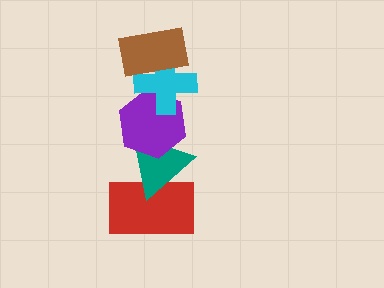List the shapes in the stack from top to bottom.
From top to bottom: the brown rectangle, the cyan cross, the purple hexagon, the teal triangle, the red rectangle.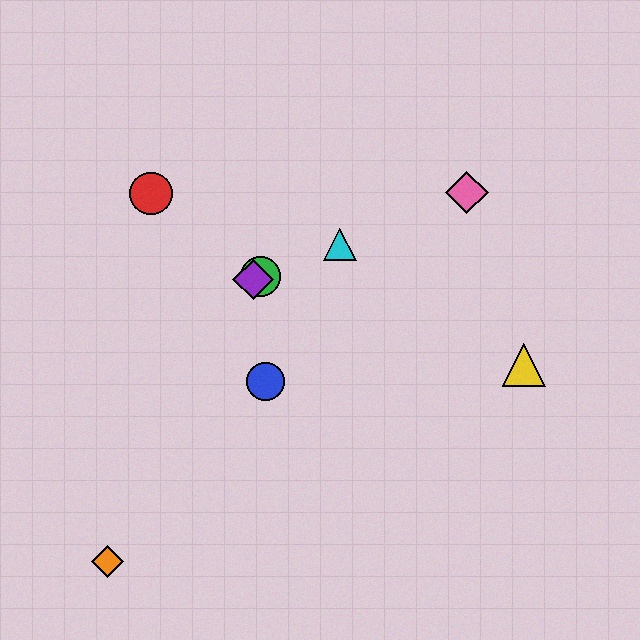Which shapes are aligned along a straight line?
The green circle, the purple diamond, the cyan triangle, the pink diamond are aligned along a straight line.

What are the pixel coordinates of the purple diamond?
The purple diamond is at (253, 280).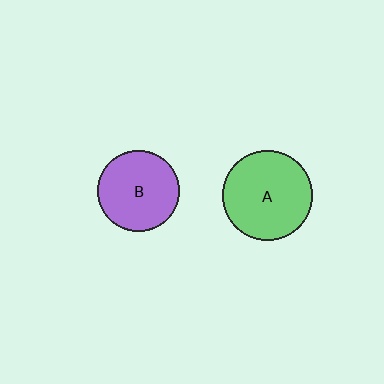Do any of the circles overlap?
No, none of the circles overlap.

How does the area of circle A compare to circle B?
Approximately 1.2 times.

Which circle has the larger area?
Circle A (green).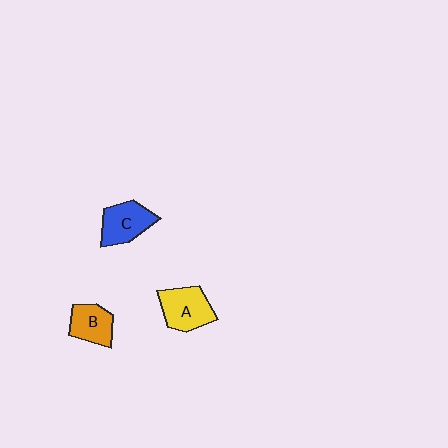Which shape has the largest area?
Shape A (yellow).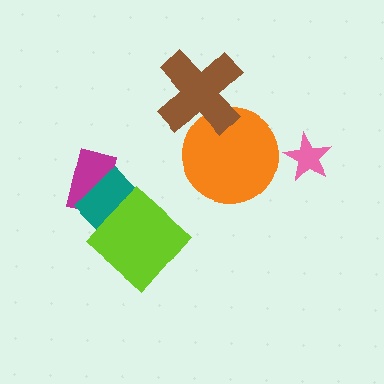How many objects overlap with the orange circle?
1 object overlaps with the orange circle.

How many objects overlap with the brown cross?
1 object overlaps with the brown cross.